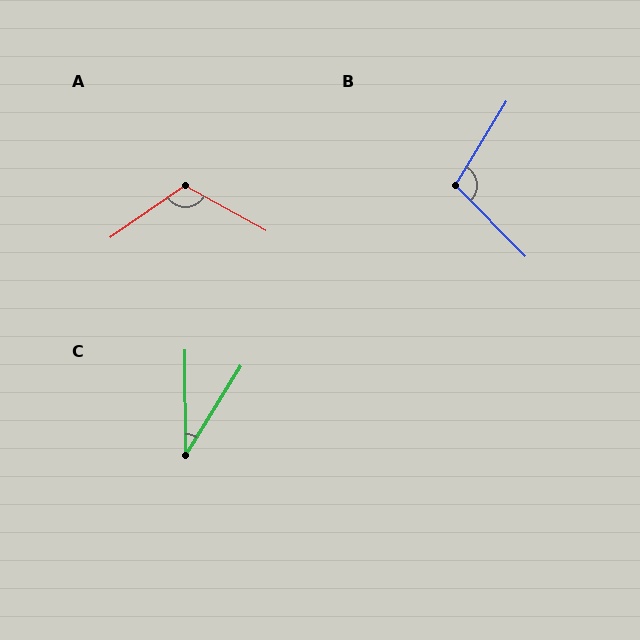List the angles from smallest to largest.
C (32°), B (104°), A (116°).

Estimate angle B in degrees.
Approximately 104 degrees.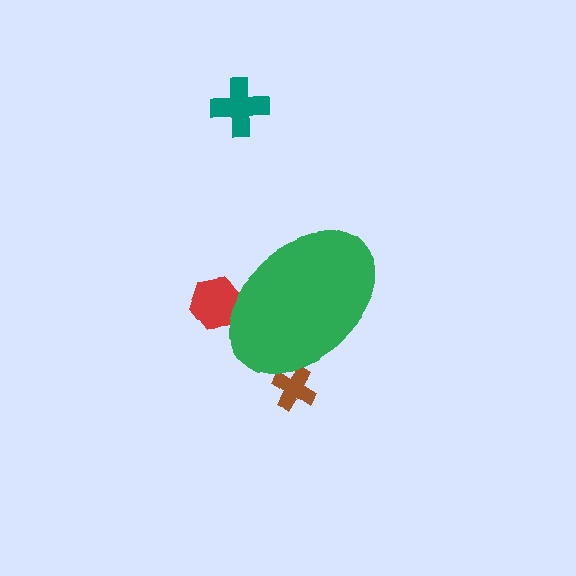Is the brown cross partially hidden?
Yes, the brown cross is partially hidden behind the green ellipse.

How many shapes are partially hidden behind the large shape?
2 shapes are partially hidden.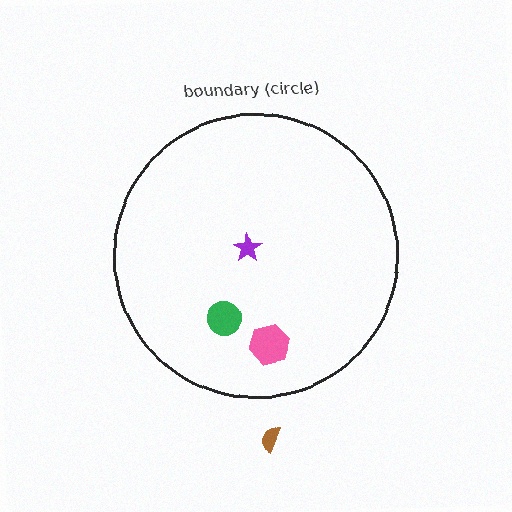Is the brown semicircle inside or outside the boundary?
Outside.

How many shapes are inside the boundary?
3 inside, 1 outside.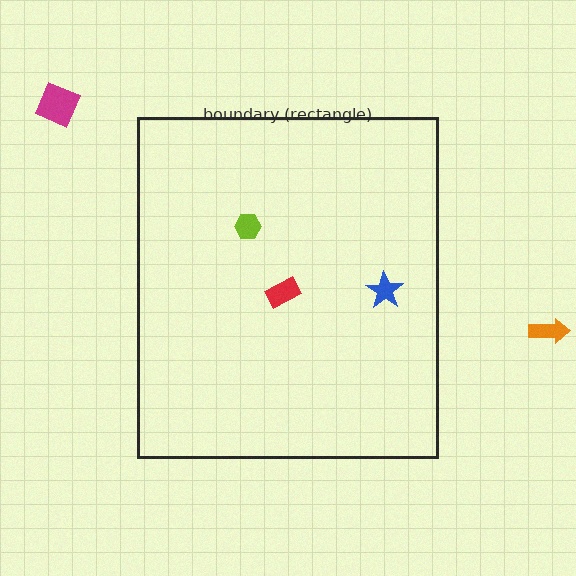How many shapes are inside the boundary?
3 inside, 2 outside.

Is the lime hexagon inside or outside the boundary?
Inside.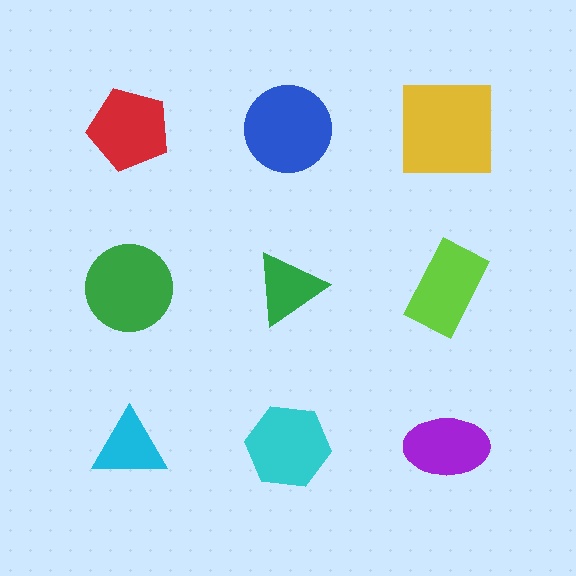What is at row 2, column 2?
A green triangle.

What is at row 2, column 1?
A green circle.